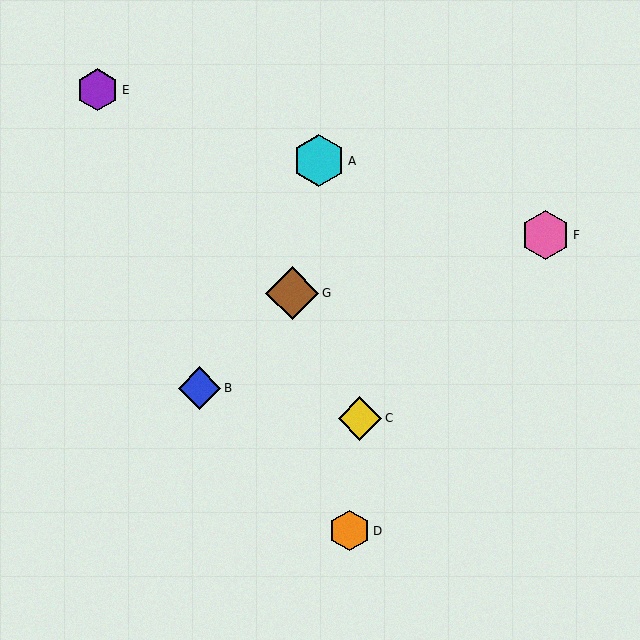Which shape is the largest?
The brown diamond (labeled G) is the largest.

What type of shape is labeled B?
Shape B is a blue diamond.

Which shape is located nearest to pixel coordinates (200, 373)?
The blue diamond (labeled B) at (200, 388) is nearest to that location.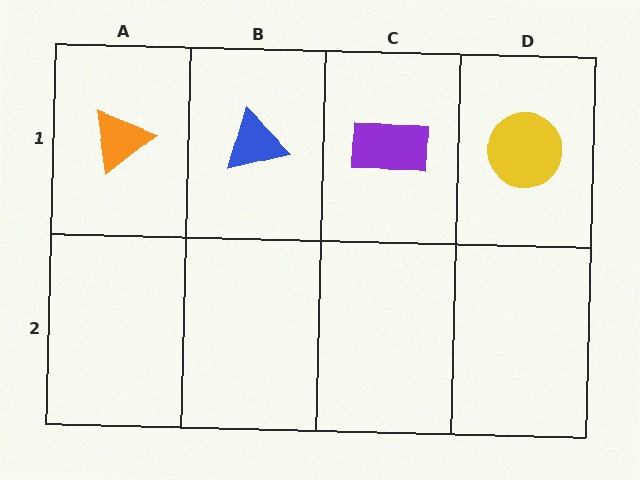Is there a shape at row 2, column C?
No, that cell is empty.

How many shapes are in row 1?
4 shapes.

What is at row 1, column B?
A blue triangle.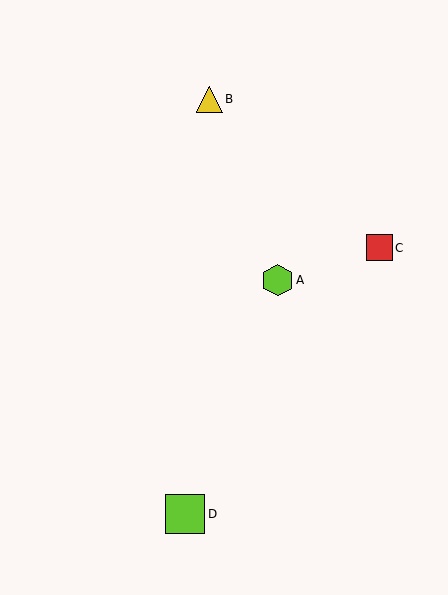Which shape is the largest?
The lime square (labeled D) is the largest.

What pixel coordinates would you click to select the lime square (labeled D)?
Click at (185, 514) to select the lime square D.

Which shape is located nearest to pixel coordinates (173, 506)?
The lime square (labeled D) at (185, 514) is nearest to that location.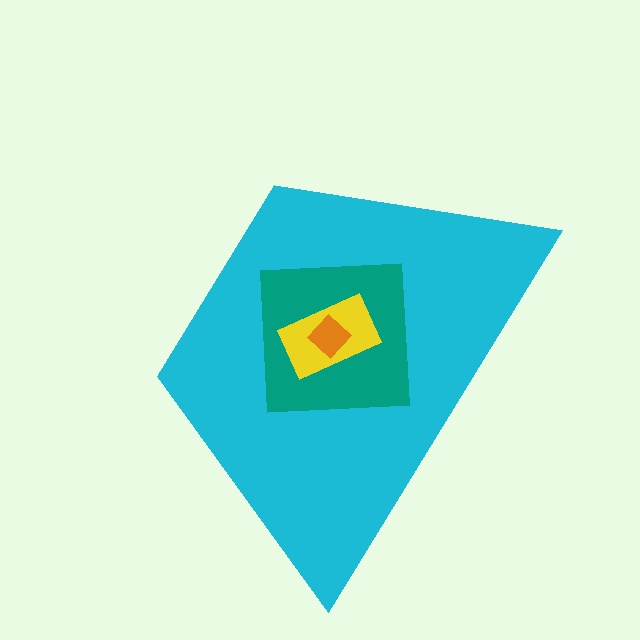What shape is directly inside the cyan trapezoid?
The teal square.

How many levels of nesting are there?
4.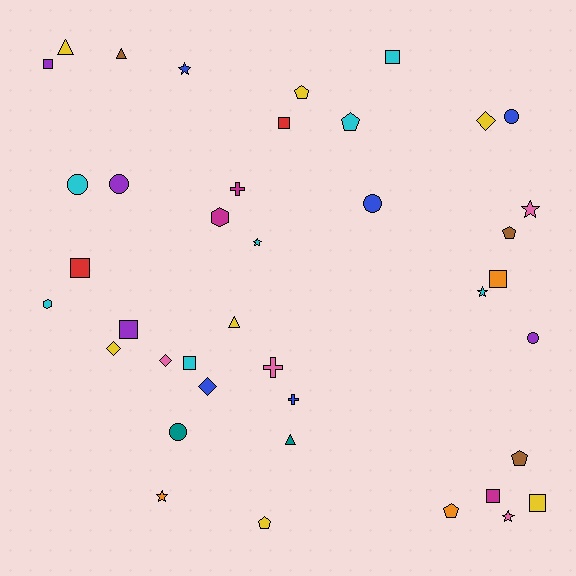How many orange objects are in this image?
There are 3 orange objects.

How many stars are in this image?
There are 6 stars.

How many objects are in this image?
There are 40 objects.